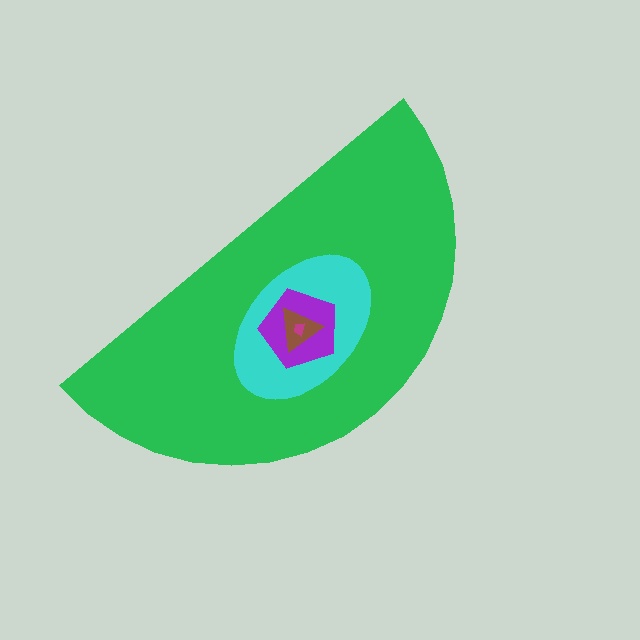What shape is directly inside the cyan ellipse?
The purple pentagon.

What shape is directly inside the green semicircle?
The cyan ellipse.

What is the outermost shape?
The green semicircle.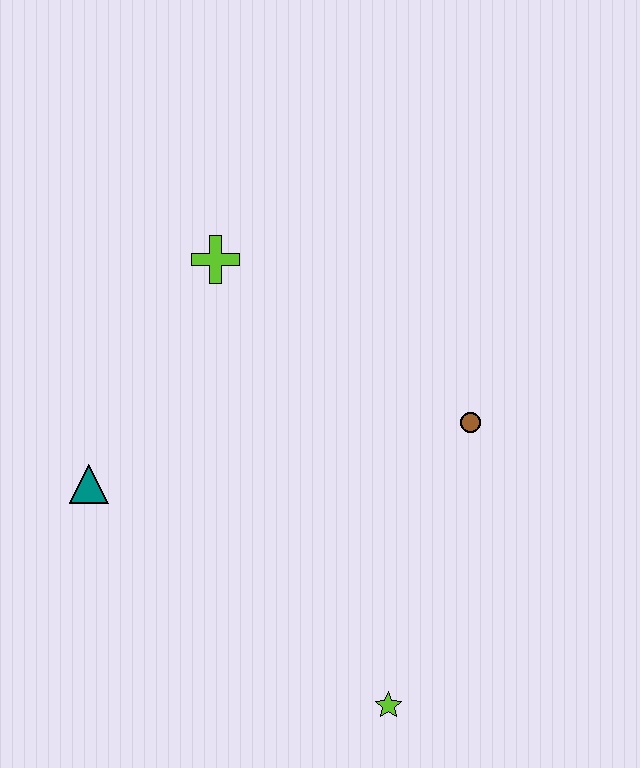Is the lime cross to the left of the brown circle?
Yes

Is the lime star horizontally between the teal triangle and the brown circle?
Yes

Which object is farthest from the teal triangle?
The brown circle is farthest from the teal triangle.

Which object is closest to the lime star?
The brown circle is closest to the lime star.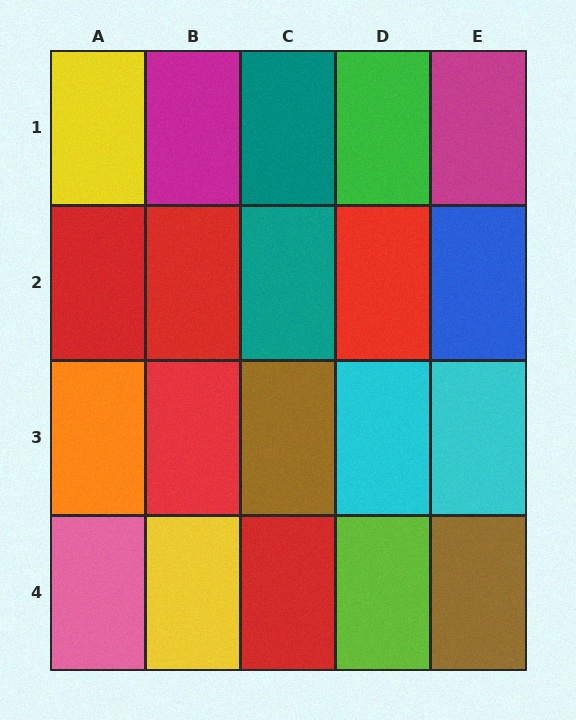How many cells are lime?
1 cell is lime.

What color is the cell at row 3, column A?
Orange.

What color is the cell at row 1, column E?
Magenta.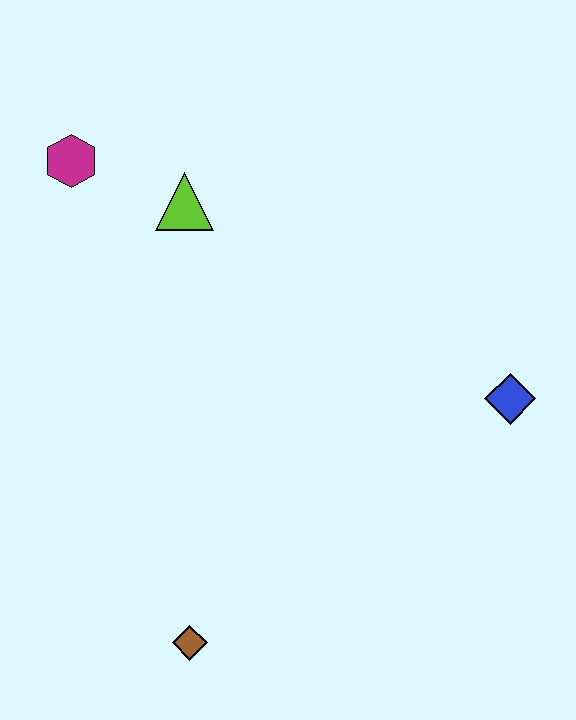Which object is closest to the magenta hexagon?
The lime triangle is closest to the magenta hexagon.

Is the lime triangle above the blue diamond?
Yes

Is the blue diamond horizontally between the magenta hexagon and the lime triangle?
No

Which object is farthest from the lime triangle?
The brown diamond is farthest from the lime triangle.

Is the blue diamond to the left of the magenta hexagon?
No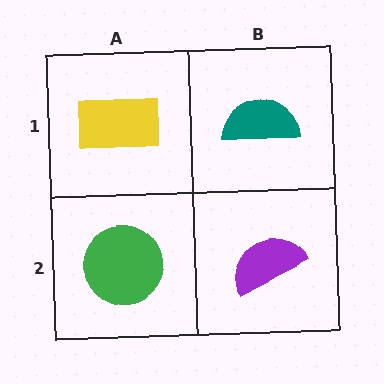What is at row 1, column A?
A yellow rectangle.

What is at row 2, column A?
A green circle.